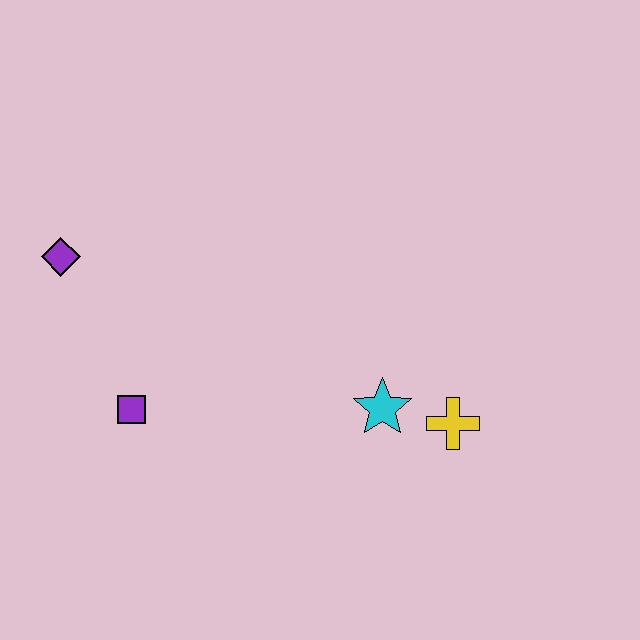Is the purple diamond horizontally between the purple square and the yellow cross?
No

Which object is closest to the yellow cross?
The cyan star is closest to the yellow cross.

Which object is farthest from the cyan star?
The purple diamond is farthest from the cyan star.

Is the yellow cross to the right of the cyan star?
Yes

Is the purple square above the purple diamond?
No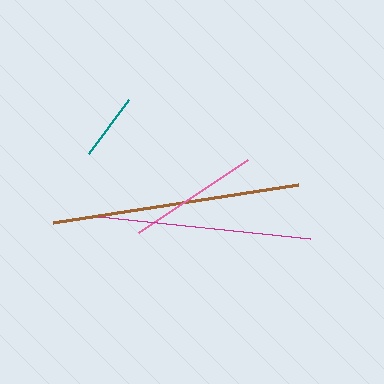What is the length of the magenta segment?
The magenta segment is approximately 212 pixels long.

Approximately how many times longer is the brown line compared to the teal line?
The brown line is approximately 3.7 times the length of the teal line.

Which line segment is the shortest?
The teal line is the shortest at approximately 67 pixels.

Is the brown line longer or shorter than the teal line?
The brown line is longer than the teal line.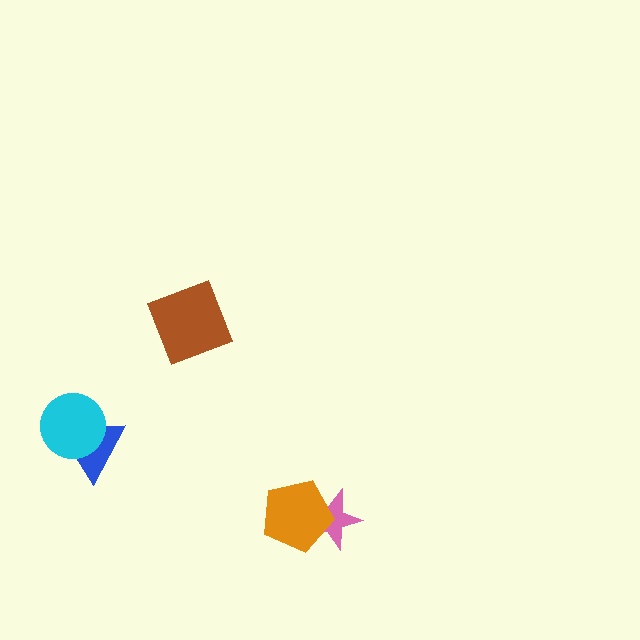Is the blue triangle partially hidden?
Yes, it is partially covered by another shape.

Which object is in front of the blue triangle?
The cyan circle is in front of the blue triangle.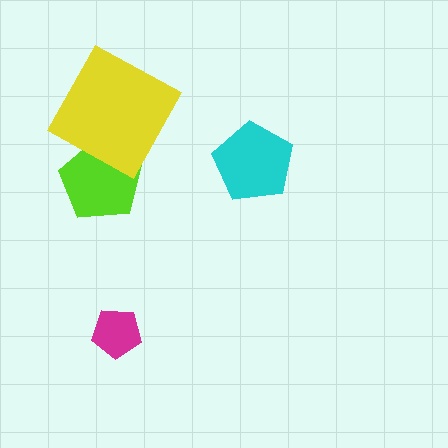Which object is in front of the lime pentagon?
The yellow square is in front of the lime pentagon.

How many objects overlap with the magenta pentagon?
0 objects overlap with the magenta pentagon.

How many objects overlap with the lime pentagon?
1 object overlaps with the lime pentagon.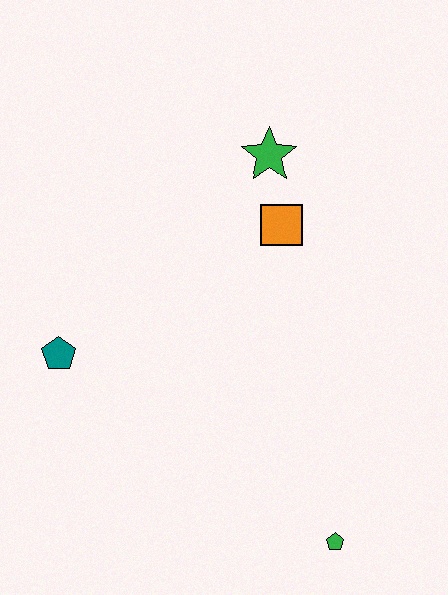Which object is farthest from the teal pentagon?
The green pentagon is farthest from the teal pentagon.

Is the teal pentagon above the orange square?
No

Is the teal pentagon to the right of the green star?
No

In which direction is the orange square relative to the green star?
The orange square is below the green star.